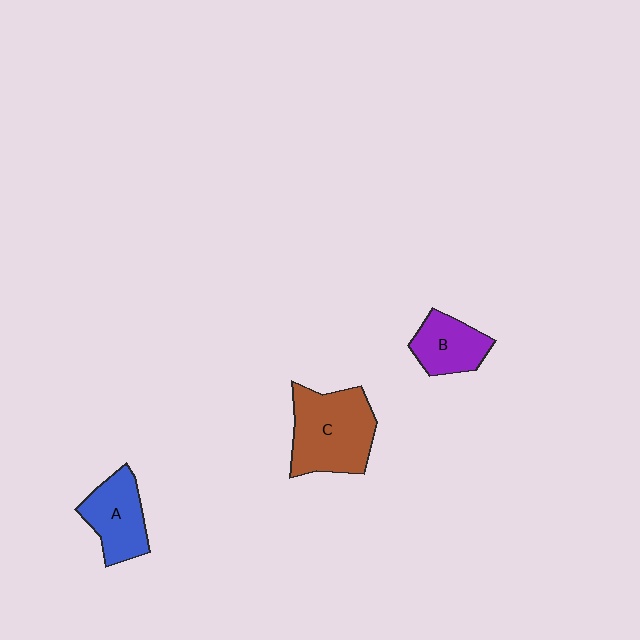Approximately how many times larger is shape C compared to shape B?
Approximately 1.7 times.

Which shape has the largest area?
Shape C (brown).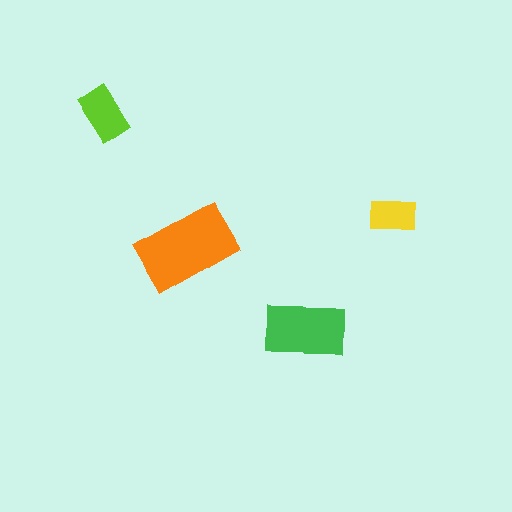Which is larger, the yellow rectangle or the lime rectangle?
The lime one.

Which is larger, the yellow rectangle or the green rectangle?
The green one.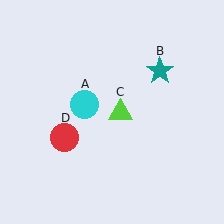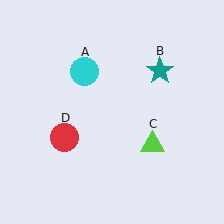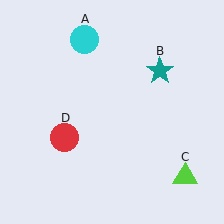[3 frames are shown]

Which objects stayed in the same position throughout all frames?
Teal star (object B) and red circle (object D) remained stationary.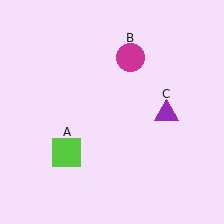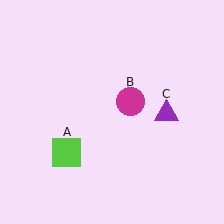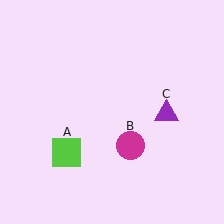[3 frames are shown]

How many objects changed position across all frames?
1 object changed position: magenta circle (object B).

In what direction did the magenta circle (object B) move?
The magenta circle (object B) moved down.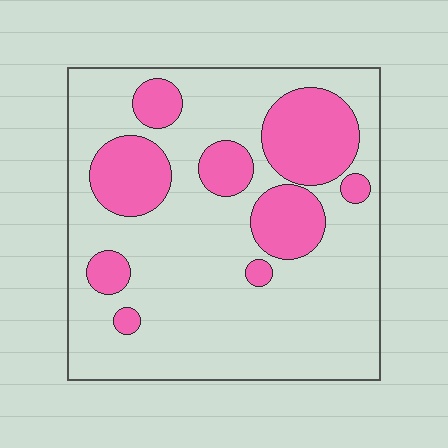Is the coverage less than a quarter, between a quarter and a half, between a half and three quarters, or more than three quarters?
Between a quarter and a half.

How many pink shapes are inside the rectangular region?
9.